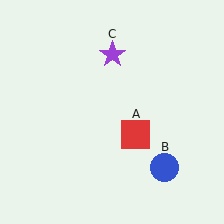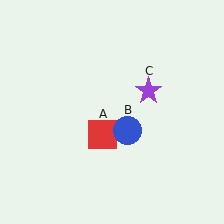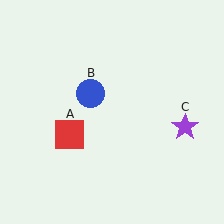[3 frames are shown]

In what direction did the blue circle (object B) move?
The blue circle (object B) moved up and to the left.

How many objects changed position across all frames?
3 objects changed position: red square (object A), blue circle (object B), purple star (object C).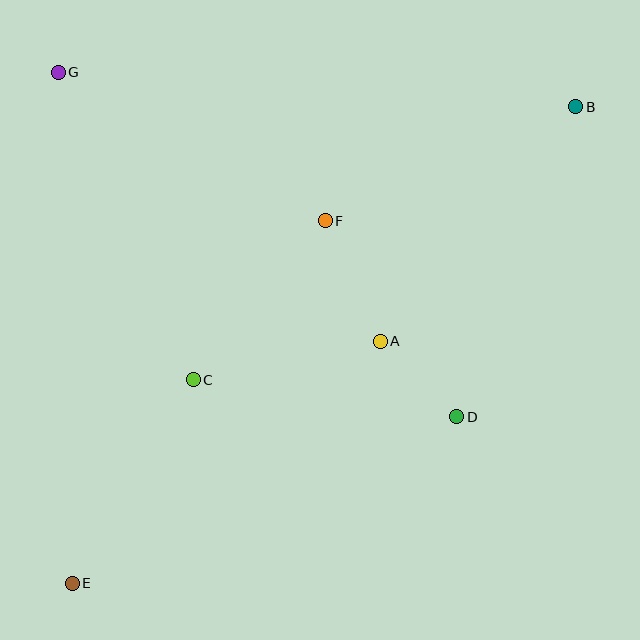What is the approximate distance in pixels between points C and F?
The distance between C and F is approximately 207 pixels.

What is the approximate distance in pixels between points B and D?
The distance between B and D is approximately 332 pixels.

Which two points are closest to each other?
Points A and D are closest to each other.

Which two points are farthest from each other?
Points B and E are farthest from each other.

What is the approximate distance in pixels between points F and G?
The distance between F and G is approximately 305 pixels.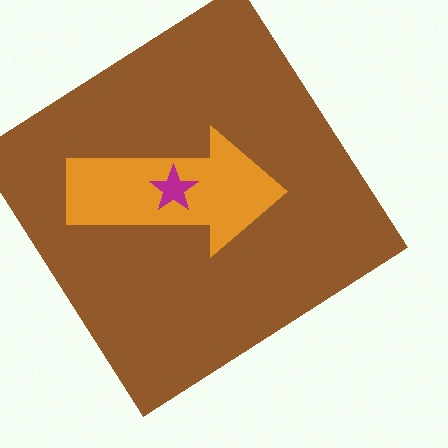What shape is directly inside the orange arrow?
The magenta star.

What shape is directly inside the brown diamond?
The orange arrow.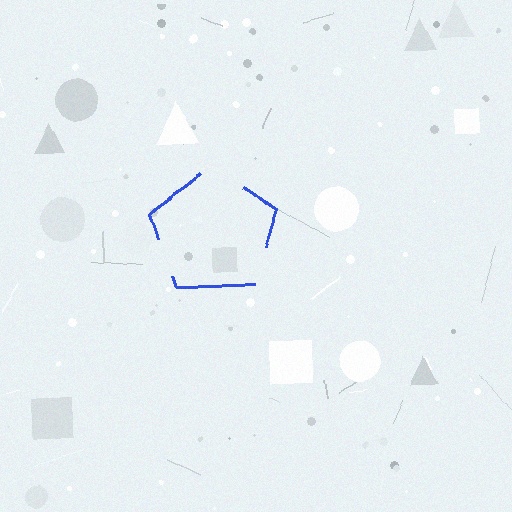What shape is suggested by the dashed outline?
The dashed outline suggests a pentagon.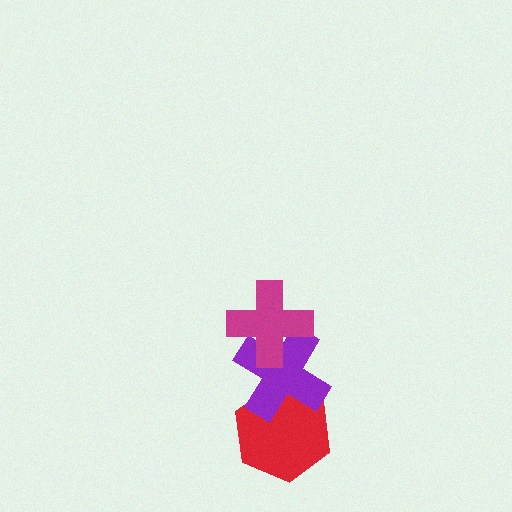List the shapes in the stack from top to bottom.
From top to bottom: the magenta cross, the purple cross, the red hexagon.